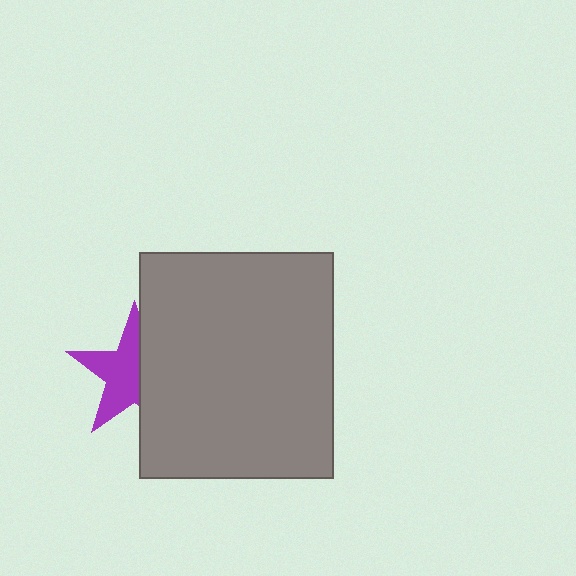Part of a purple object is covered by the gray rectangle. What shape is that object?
It is a star.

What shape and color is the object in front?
The object in front is a gray rectangle.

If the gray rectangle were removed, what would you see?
You would see the complete purple star.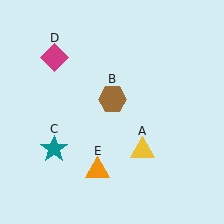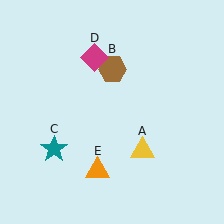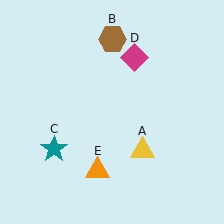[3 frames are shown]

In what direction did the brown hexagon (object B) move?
The brown hexagon (object B) moved up.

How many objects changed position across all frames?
2 objects changed position: brown hexagon (object B), magenta diamond (object D).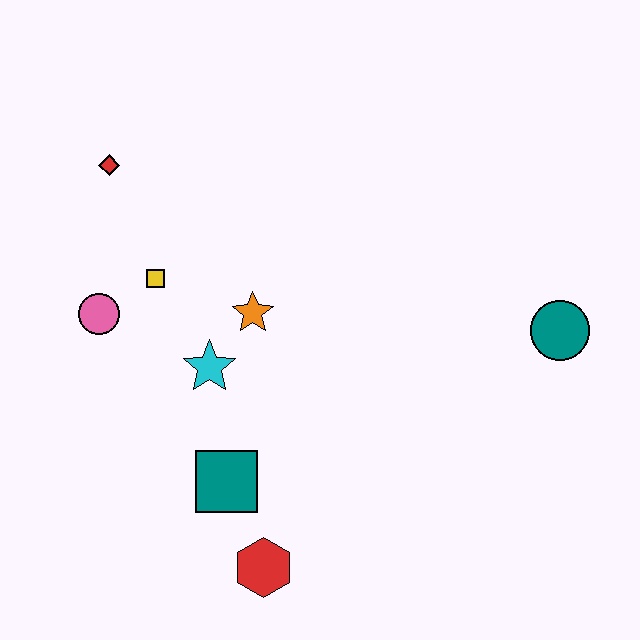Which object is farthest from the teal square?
The teal circle is farthest from the teal square.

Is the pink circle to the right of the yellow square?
No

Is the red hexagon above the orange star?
No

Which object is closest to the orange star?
The cyan star is closest to the orange star.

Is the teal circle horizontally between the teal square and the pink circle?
No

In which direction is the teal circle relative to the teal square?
The teal circle is to the right of the teal square.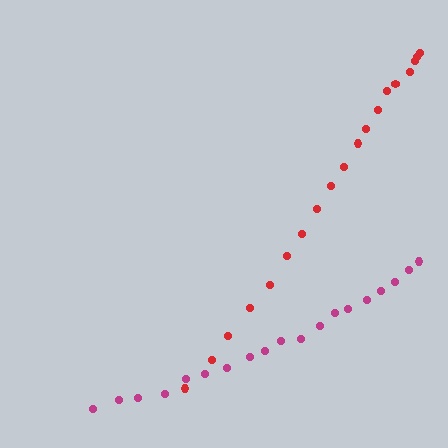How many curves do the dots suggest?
There are 2 distinct paths.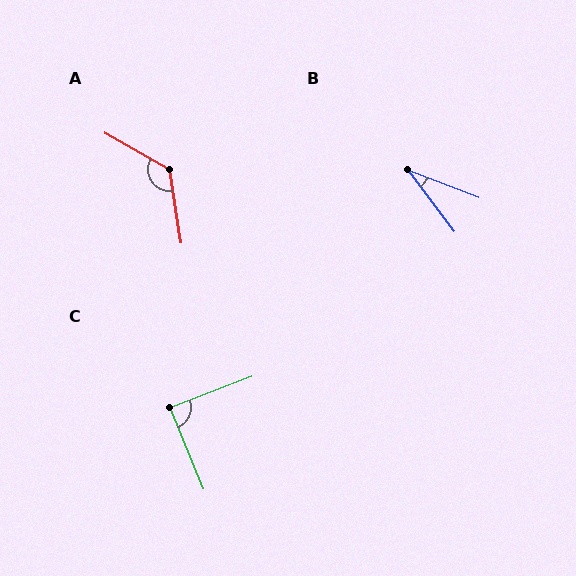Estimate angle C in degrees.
Approximately 88 degrees.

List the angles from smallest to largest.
B (32°), C (88°), A (128°).